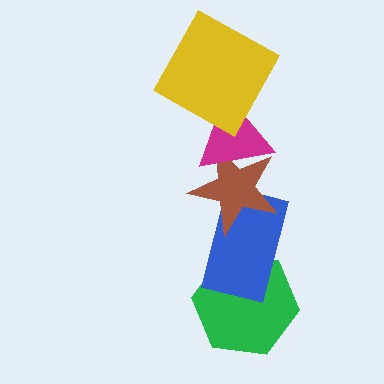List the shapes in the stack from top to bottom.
From top to bottom: the yellow square, the magenta triangle, the brown star, the blue rectangle, the green hexagon.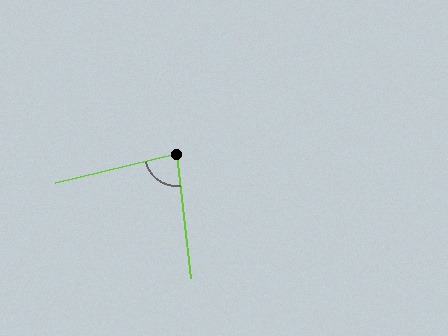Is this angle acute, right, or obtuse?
It is acute.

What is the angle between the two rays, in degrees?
Approximately 83 degrees.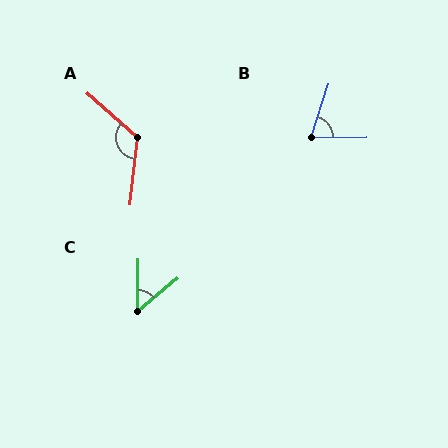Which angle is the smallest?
C, at approximately 50 degrees.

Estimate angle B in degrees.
Approximately 72 degrees.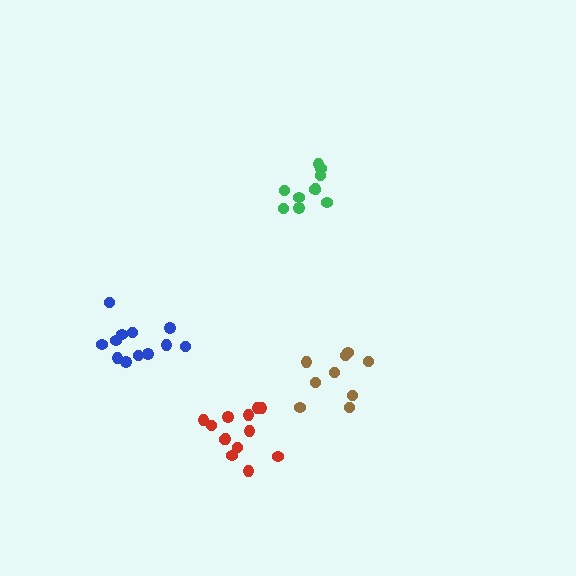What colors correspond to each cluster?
The clusters are colored: green, blue, red, brown.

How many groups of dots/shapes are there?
There are 4 groups.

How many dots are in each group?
Group 1: 10 dots, Group 2: 12 dots, Group 3: 13 dots, Group 4: 9 dots (44 total).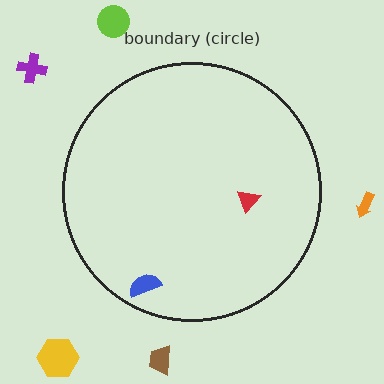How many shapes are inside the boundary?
2 inside, 5 outside.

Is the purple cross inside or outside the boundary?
Outside.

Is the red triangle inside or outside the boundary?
Inside.